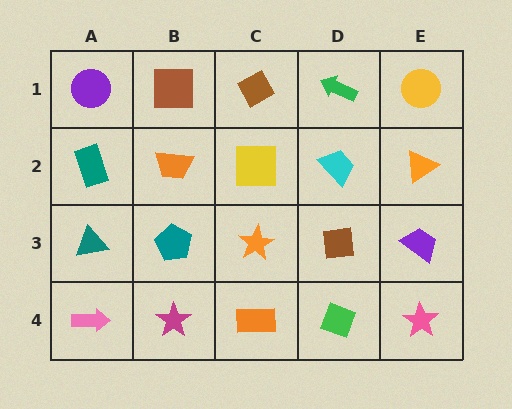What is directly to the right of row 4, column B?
An orange rectangle.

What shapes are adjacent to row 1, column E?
An orange triangle (row 2, column E), a green arrow (row 1, column D).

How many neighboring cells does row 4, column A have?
2.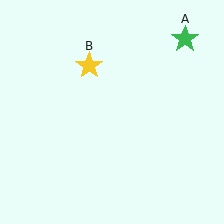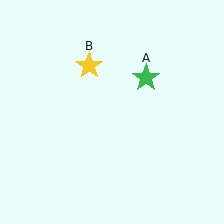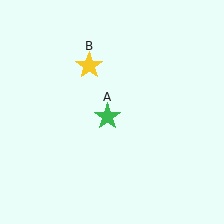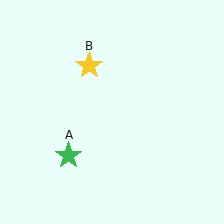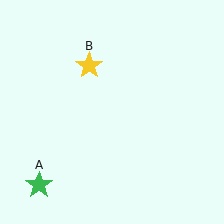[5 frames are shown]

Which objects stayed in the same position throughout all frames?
Yellow star (object B) remained stationary.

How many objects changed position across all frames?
1 object changed position: green star (object A).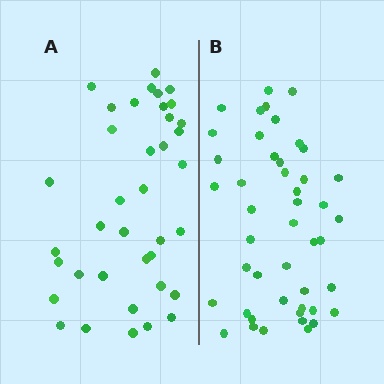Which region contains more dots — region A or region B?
Region B (the right region) has more dots.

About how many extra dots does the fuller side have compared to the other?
Region B has roughly 8 or so more dots than region A.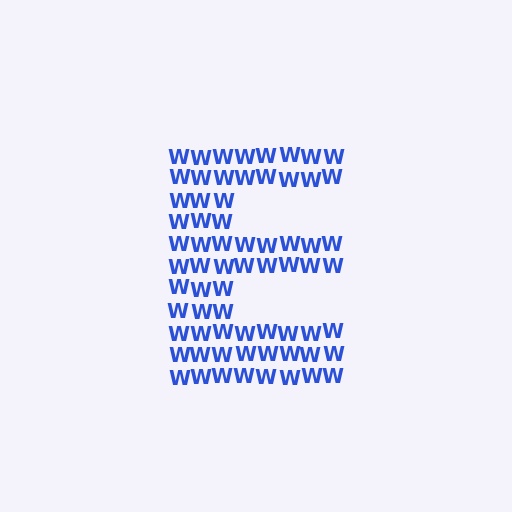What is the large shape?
The large shape is the letter E.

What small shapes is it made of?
It is made of small letter W's.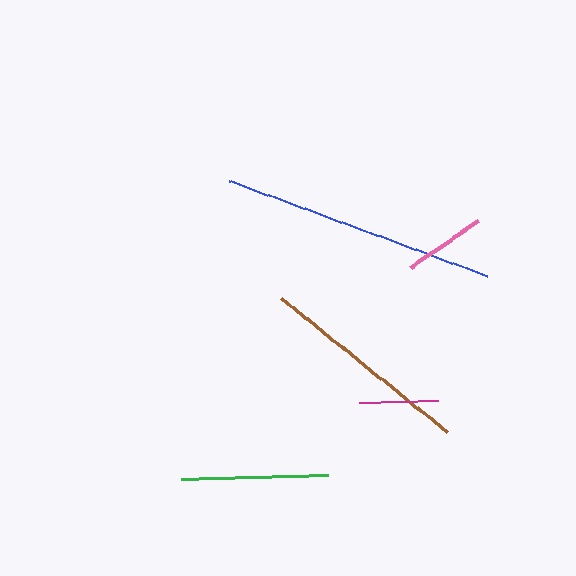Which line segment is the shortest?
The magenta line is the shortest at approximately 79 pixels.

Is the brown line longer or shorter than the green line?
The brown line is longer than the green line.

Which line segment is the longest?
The blue line is the longest at approximately 275 pixels.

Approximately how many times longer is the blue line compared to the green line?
The blue line is approximately 1.9 times the length of the green line.